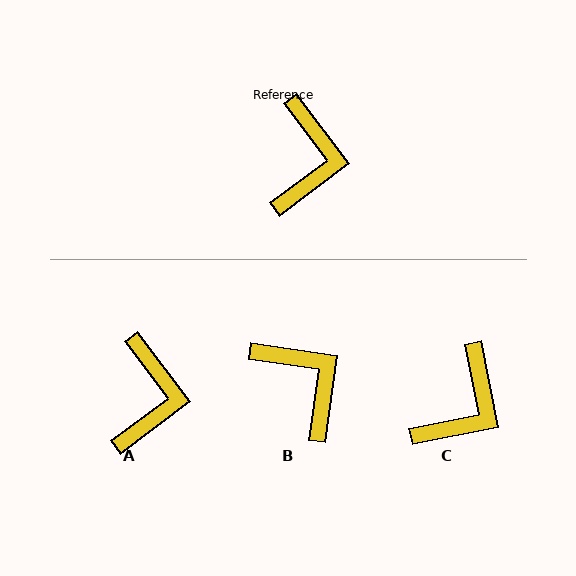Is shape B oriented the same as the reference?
No, it is off by about 45 degrees.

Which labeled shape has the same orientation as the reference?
A.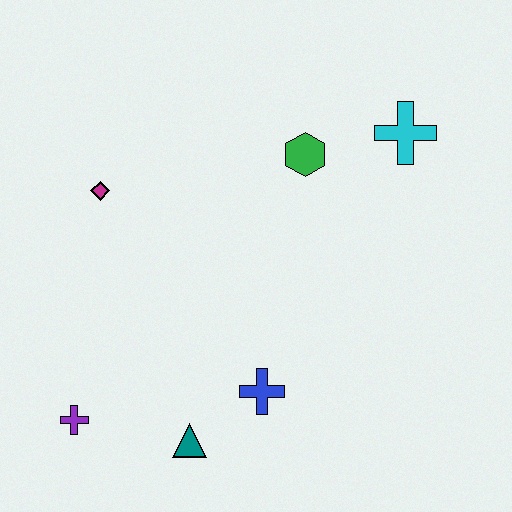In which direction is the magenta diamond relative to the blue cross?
The magenta diamond is above the blue cross.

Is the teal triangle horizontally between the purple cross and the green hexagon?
Yes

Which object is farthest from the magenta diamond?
The cyan cross is farthest from the magenta diamond.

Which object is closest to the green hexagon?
The cyan cross is closest to the green hexagon.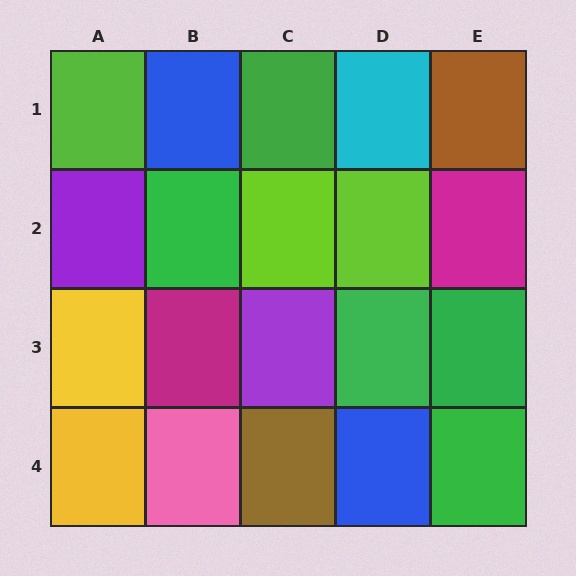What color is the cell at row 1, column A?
Lime.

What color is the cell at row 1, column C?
Green.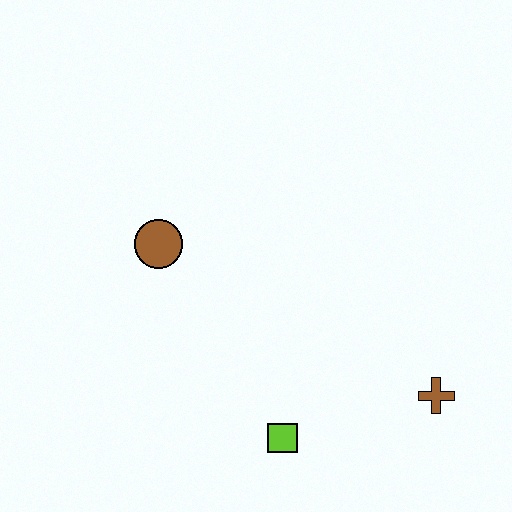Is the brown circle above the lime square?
Yes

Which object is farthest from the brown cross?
The brown circle is farthest from the brown cross.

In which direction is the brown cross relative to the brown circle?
The brown cross is to the right of the brown circle.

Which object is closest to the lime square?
The brown cross is closest to the lime square.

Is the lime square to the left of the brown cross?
Yes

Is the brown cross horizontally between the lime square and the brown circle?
No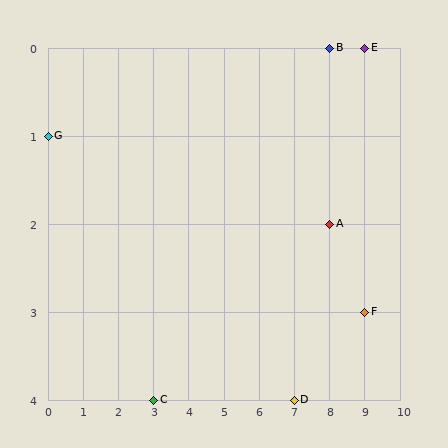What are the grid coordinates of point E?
Point E is at grid coordinates (9, 0).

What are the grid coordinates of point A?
Point A is at grid coordinates (8, 2).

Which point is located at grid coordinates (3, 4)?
Point C is at (3, 4).